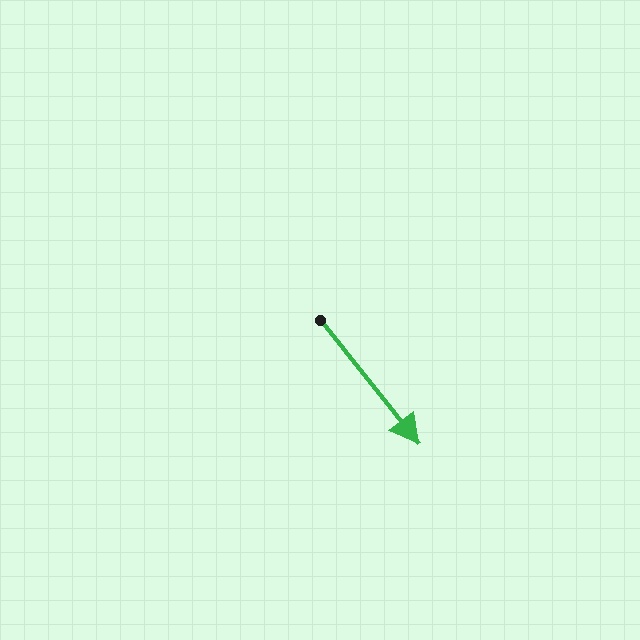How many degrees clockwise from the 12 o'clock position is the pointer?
Approximately 141 degrees.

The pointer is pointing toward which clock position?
Roughly 5 o'clock.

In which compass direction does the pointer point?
Southeast.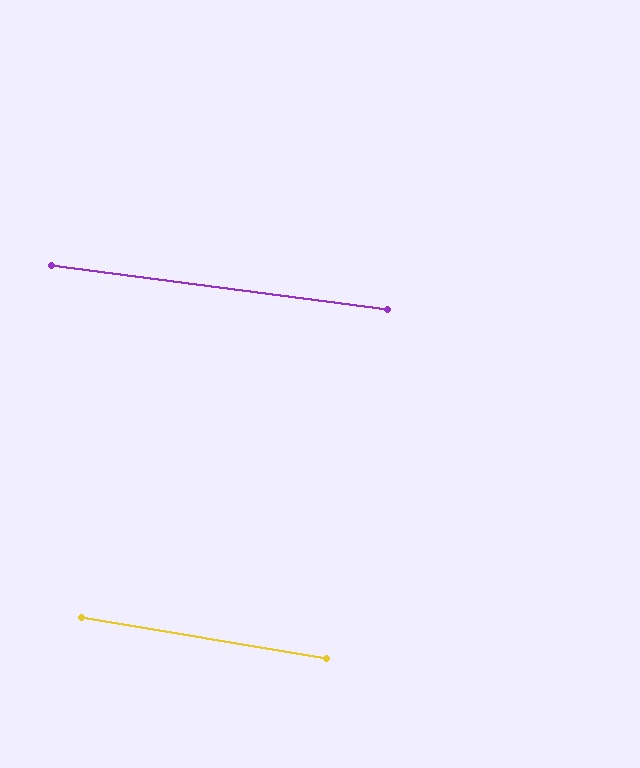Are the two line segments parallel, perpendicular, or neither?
Parallel — their directions differ by only 2.0°.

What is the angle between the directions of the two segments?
Approximately 2 degrees.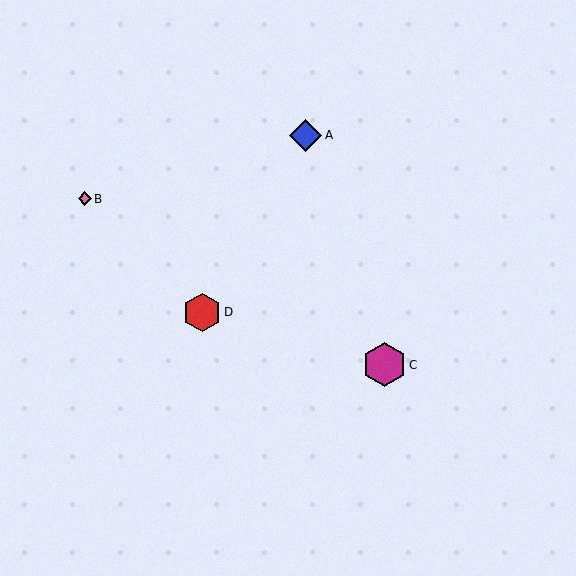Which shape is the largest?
The magenta hexagon (labeled C) is the largest.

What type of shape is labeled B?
Shape B is a pink diamond.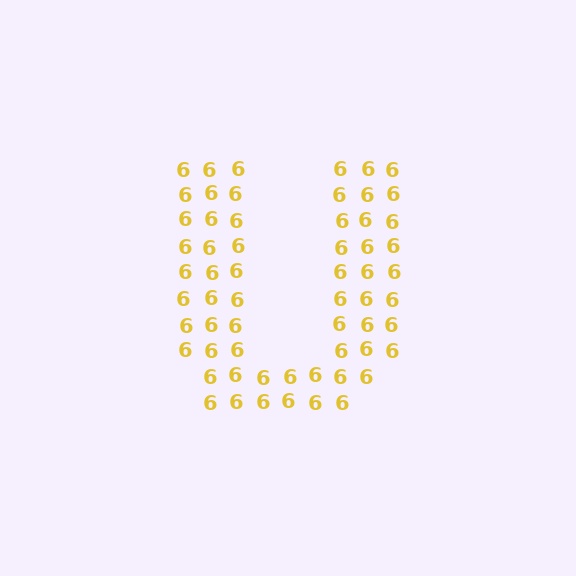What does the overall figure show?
The overall figure shows the letter U.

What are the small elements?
The small elements are digit 6's.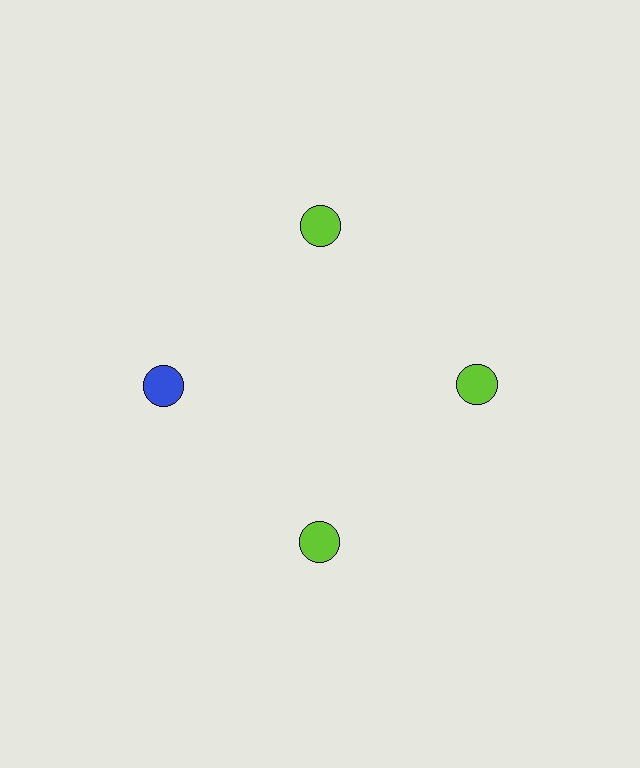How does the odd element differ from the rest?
It has a different color: blue instead of lime.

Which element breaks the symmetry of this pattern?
The blue circle at roughly the 9 o'clock position breaks the symmetry. All other shapes are lime circles.